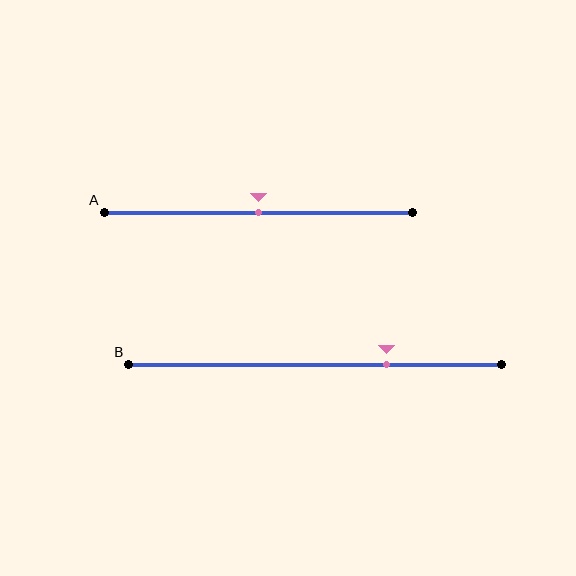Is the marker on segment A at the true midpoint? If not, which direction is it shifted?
Yes, the marker on segment A is at the true midpoint.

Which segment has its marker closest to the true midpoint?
Segment A has its marker closest to the true midpoint.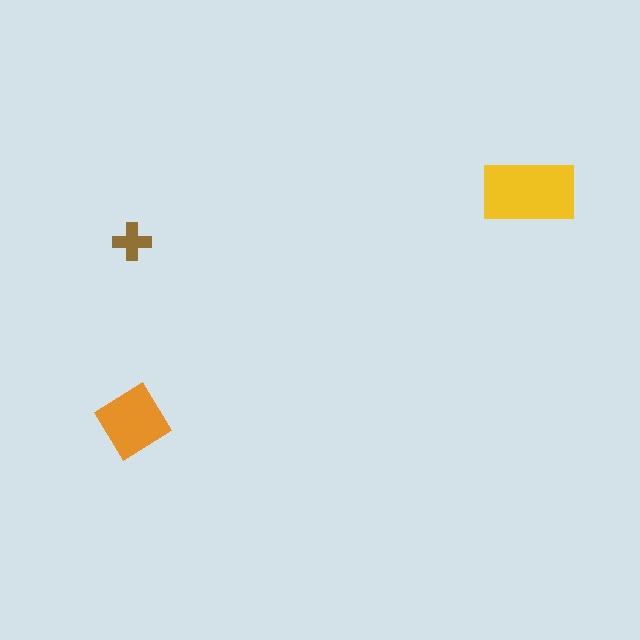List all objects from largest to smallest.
The yellow rectangle, the orange diamond, the brown cross.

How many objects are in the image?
There are 3 objects in the image.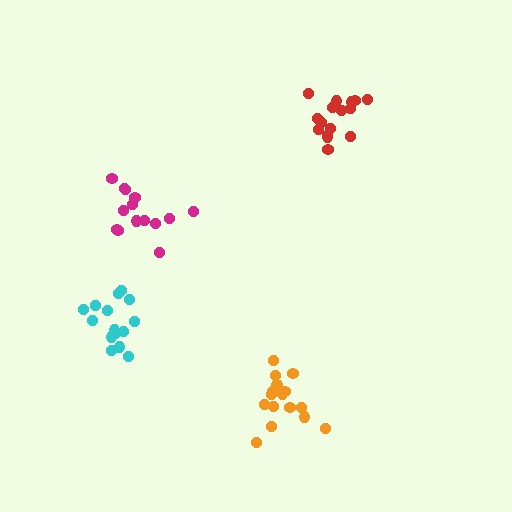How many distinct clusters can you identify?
There are 4 distinct clusters.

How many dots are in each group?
Group 1: 16 dots, Group 2: 16 dots, Group 3: 14 dots, Group 4: 15 dots (61 total).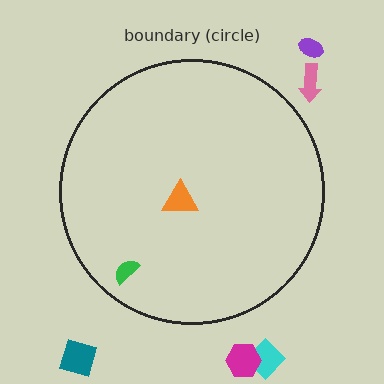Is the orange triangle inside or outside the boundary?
Inside.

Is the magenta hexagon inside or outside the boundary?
Outside.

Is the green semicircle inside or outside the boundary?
Inside.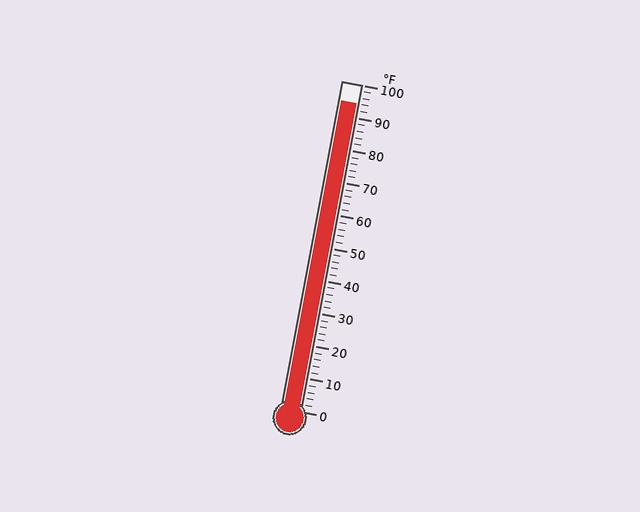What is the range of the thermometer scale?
The thermometer scale ranges from 0°F to 100°F.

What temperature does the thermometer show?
The thermometer shows approximately 94°F.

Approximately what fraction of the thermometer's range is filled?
The thermometer is filled to approximately 95% of its range.